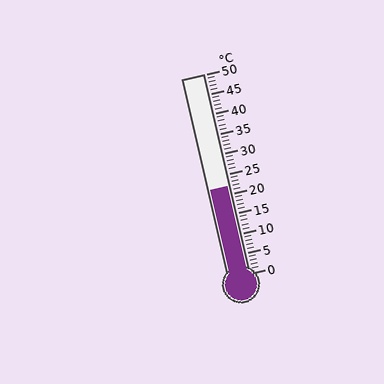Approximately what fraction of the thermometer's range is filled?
The thermometer is filled to approximately 45% of its range.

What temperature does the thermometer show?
The thermometer shows approximately 22°C.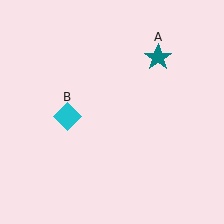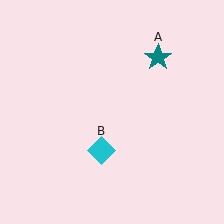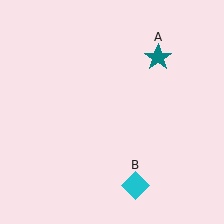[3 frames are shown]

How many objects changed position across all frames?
1 object changed position: cyan diamond (object B).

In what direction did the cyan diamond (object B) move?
The cyan diamond (object B) moved down and to the right.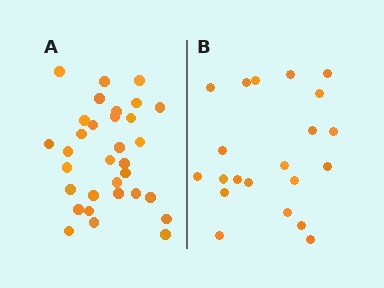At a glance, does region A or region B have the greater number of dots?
Region A (the left region) has more dots.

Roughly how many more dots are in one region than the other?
Region A has roughly 12 or so more dots than region B.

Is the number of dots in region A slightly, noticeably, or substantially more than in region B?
Region A has substantially more. The ratio is roughly 1.5 to 1.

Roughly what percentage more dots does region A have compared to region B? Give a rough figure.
About 50% more.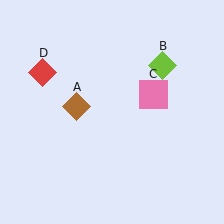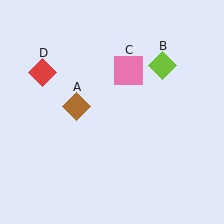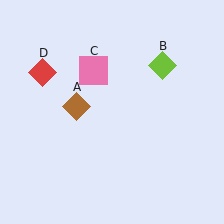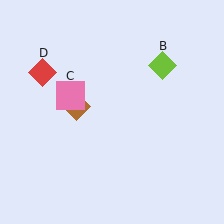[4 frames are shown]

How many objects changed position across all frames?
1 object changed position: pink square (object C).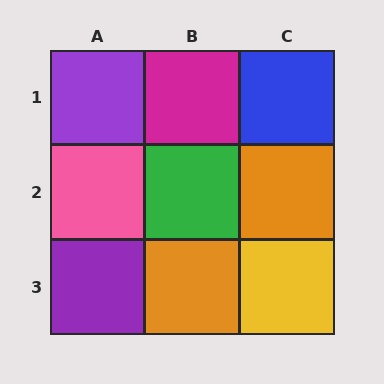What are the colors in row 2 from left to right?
Pink, green, orange.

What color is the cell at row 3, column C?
Yellow.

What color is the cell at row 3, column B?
Orange.